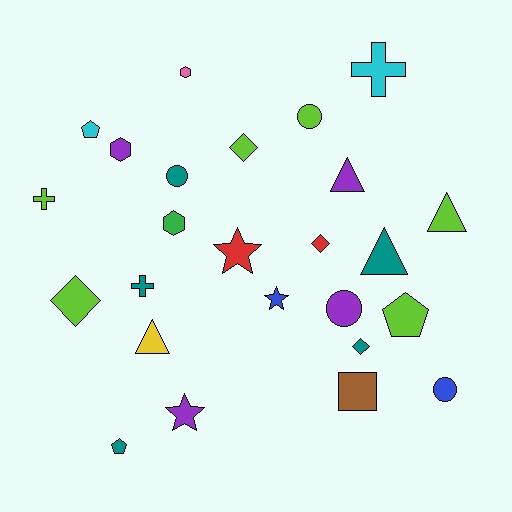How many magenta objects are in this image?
There are no magenta objects.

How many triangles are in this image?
There are 4 triangles.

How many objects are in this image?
There are 25 objects.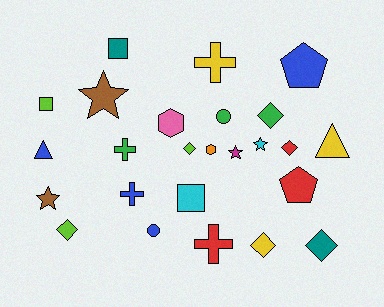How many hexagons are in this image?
There are 2 hexagons.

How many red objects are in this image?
There are 3 red objects.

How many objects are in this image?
There are 25 objects.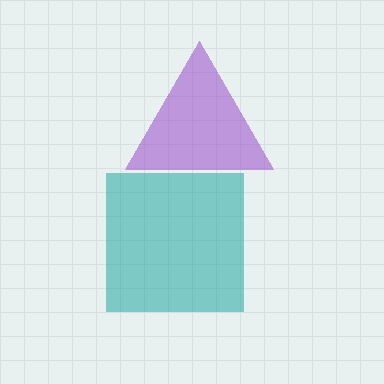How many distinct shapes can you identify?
There are 2 distinct shapes: a teal square, a purple triangle.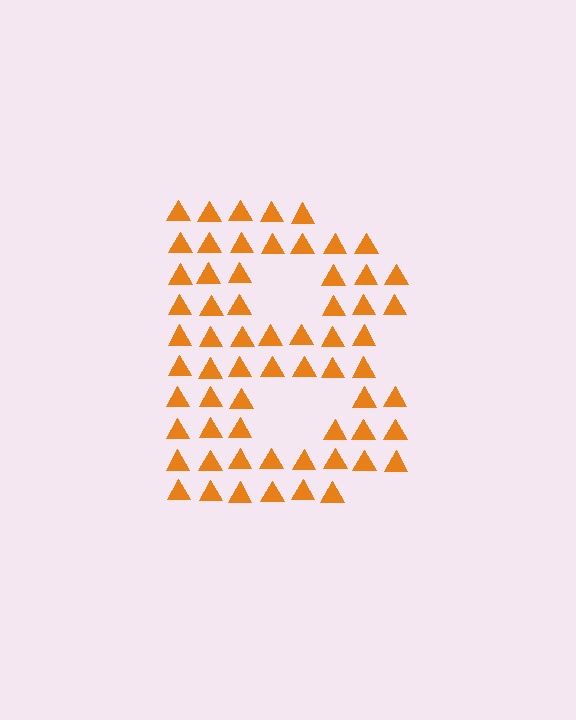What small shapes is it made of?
It is made of small triangles.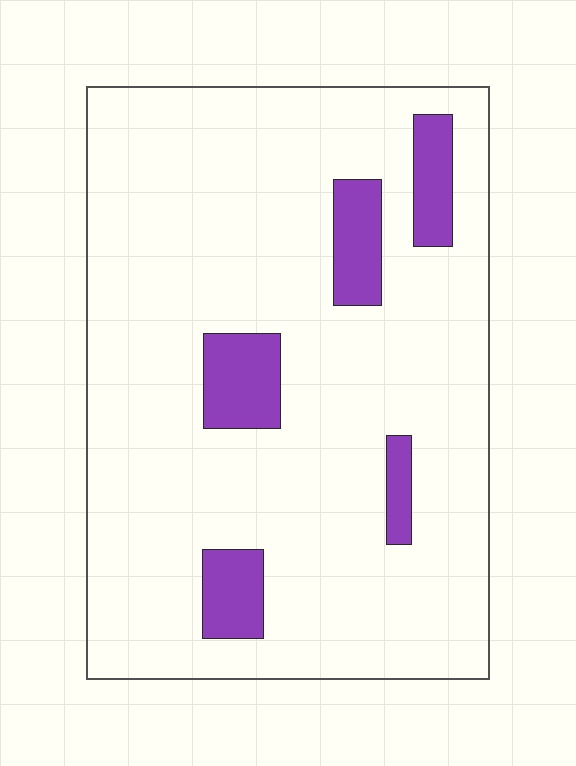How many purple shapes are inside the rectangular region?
5.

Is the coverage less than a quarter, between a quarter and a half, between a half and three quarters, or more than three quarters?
Less than a quarter.